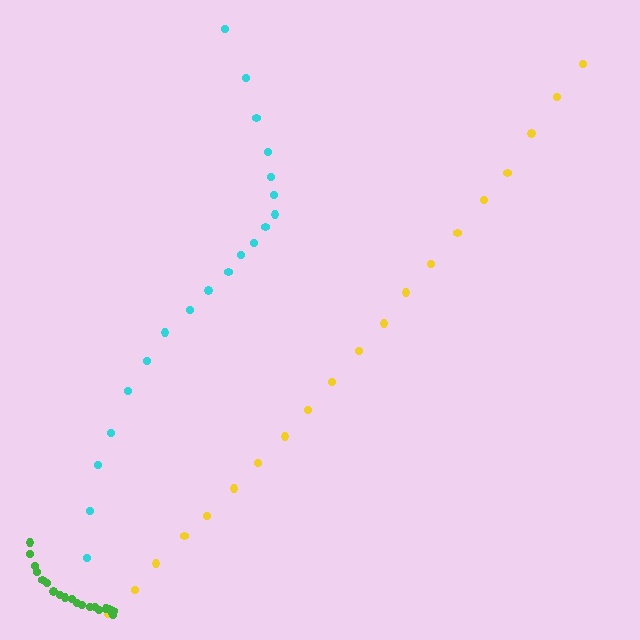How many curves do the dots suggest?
There are 3 distinct paths.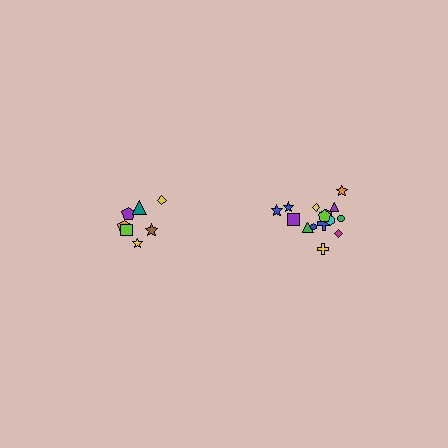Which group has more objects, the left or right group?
The right group.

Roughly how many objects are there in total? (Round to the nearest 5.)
Roughly 20 objects in total.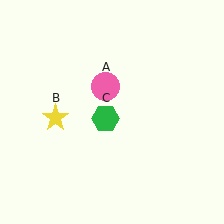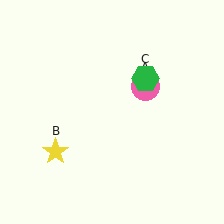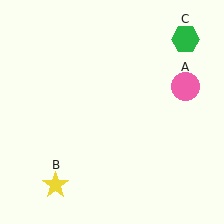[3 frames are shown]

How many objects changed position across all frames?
3 objects changed position: pink circle (object A), yellow star (object B), green hexagon (object C).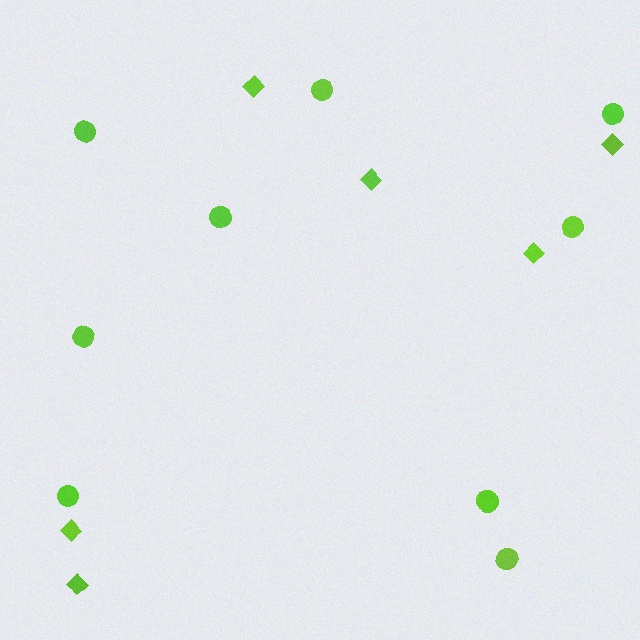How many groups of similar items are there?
There are 2 groups: one group of diamonds (6) and one group of circles (9).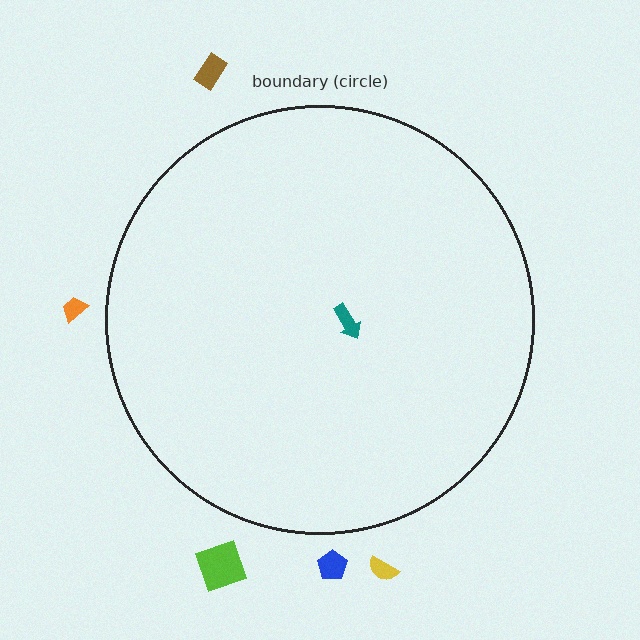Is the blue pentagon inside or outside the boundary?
Outside.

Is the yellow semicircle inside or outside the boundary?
Outside.